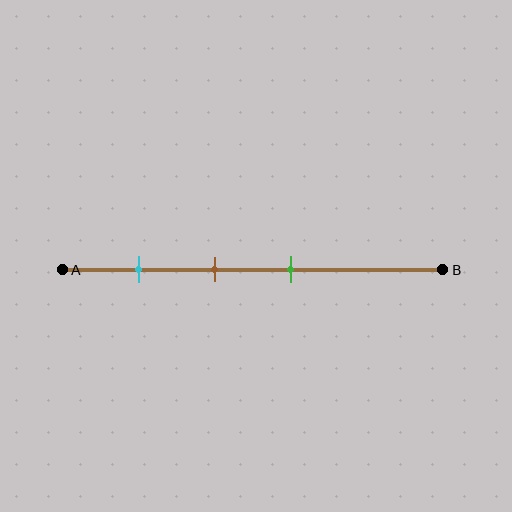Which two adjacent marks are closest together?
The brown and green marks are the closest adjacent pair.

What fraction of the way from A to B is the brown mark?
The brown mark is approximately 40% (0.4) of the way from A to B.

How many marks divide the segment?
There are 3 marks dividing the segment.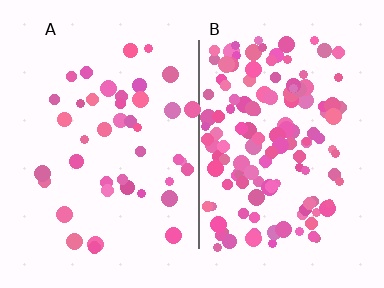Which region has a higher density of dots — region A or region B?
B (the right).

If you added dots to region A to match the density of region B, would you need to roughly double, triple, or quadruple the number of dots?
Approximately triple.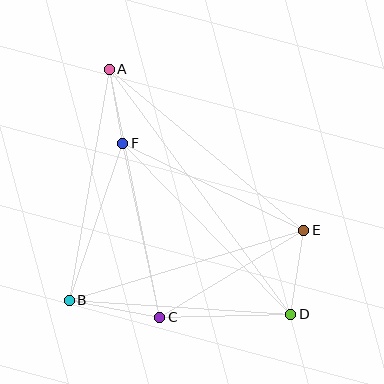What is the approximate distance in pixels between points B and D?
The distance between B and D is approximately 222 pixels.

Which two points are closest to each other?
Points A and F are closest to each other.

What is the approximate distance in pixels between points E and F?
The distance between E and F is approximately 201 pixels.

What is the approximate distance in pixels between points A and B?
The distance between A and B is approximately 234 pixels.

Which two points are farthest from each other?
Points A and D are farthest from each other.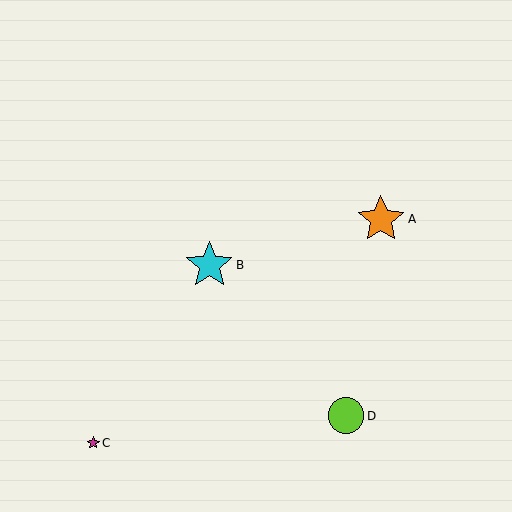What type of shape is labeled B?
Shape B is a cyan star.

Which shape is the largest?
The orange star (labeled A) is the largest.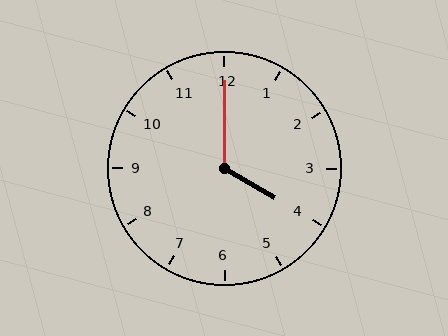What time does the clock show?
4:00.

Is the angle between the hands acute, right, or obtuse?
It is obtuse.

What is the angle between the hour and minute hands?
Approximately 120 degrees.